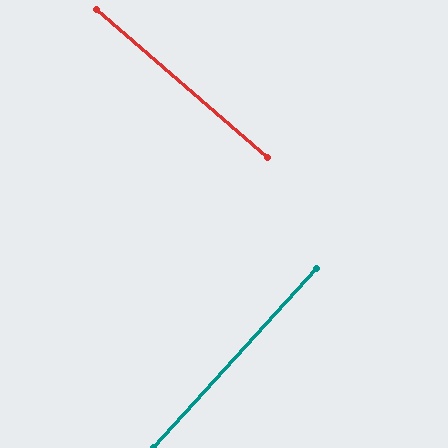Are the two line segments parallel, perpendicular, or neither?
Perpendicular — they meet at approximately 89°.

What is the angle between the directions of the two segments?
Approximately 89 degrees.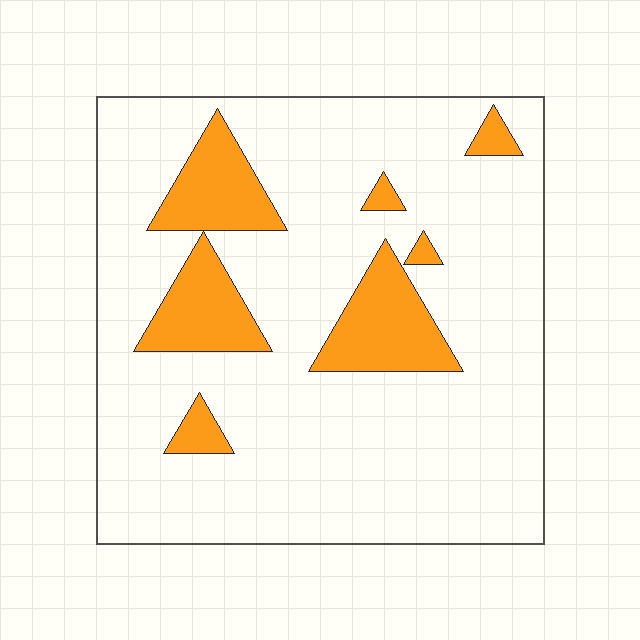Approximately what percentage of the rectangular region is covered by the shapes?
Approximately 15%.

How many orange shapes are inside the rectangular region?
7.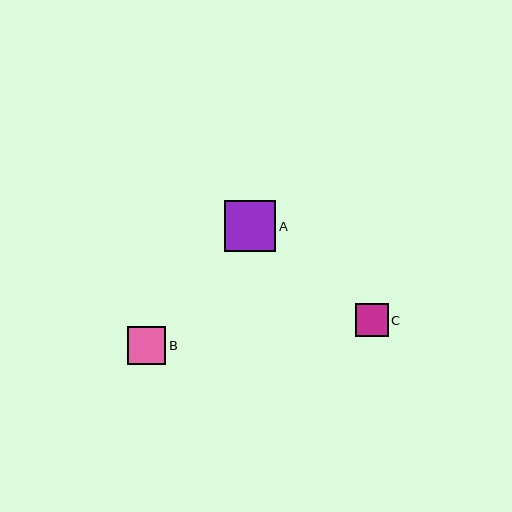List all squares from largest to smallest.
From largest to smallest: A, B, C.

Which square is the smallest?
Square C is the smallest with a size of approximately 33 pixels.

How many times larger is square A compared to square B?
Square A is approximately 1.3 times the size of square B.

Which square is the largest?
Square A is the largest with a size of approximately 51 pixels.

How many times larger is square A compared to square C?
Square A is approximately 1.6 times the size of square C.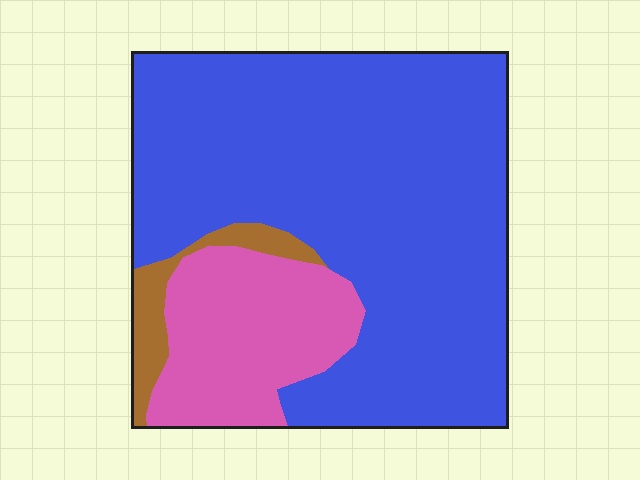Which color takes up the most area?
Blue, at roughly 75%.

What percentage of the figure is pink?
Pink takes up about one fifth (1/5) of the figure.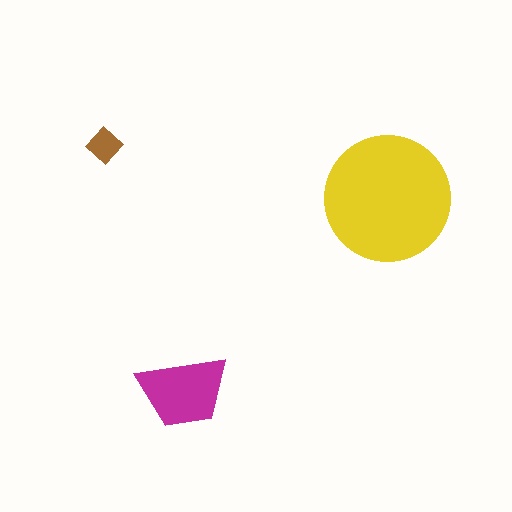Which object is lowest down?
The magenta trapezoid is bottommost.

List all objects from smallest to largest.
The brown diamond, the magenta trapezoid, the yellow circle.